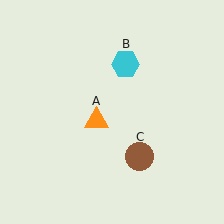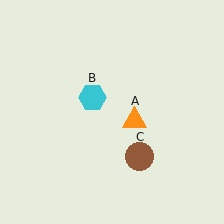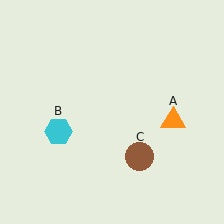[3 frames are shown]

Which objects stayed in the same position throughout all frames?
Brown circle (object C) remained stationary.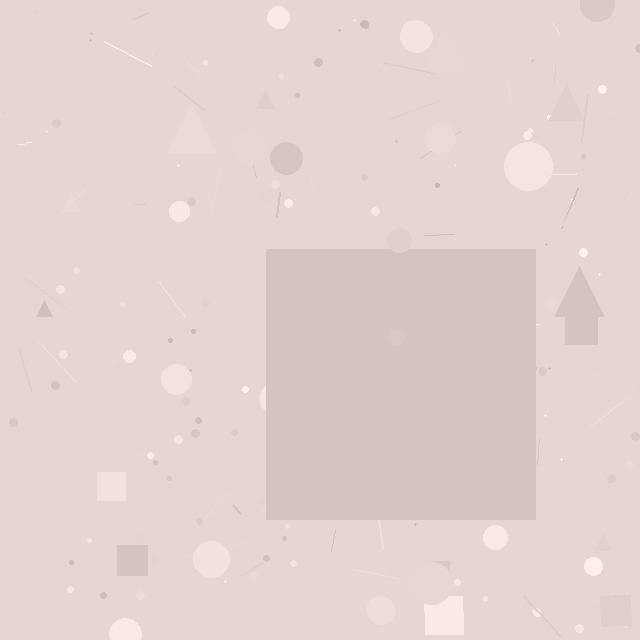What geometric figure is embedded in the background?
A square is embedded in the background.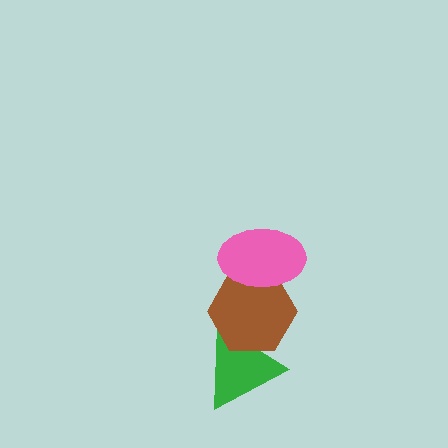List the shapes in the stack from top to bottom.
From top to bottom: the pink ellipse, the brown hexagon, the green triangle.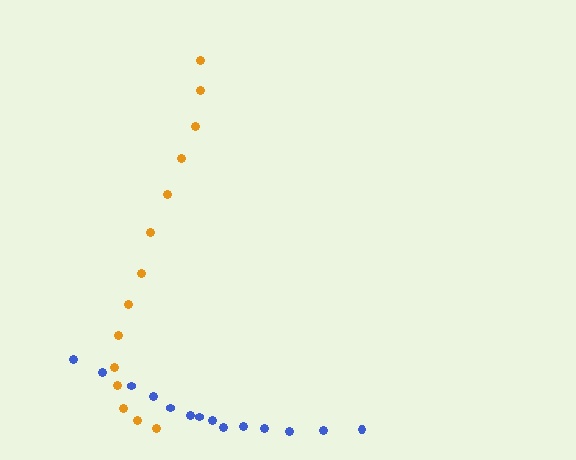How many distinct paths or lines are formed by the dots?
There are 2 distinct paths.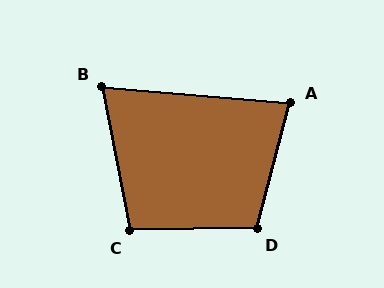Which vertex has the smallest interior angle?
B, at approximately 74 degrees.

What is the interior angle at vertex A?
Approximately 80 degrees (acute).